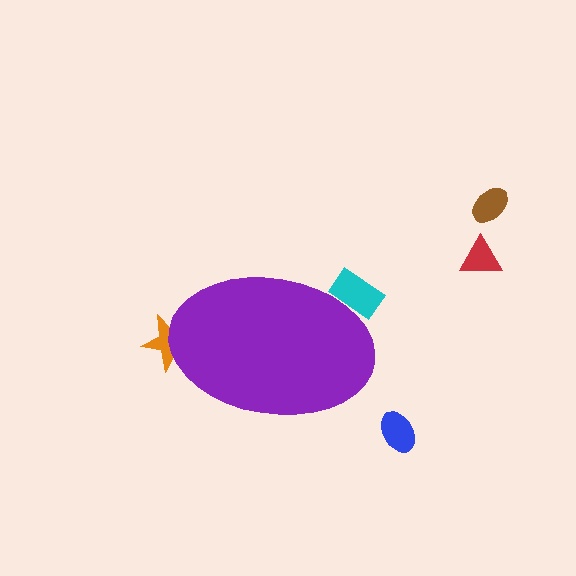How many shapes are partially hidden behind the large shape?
2 shapes are partially hidden.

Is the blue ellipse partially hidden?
No, the blue ellipse is fully visible.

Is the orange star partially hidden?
Yes, the orange star is partially hidden behind the purple ellipse.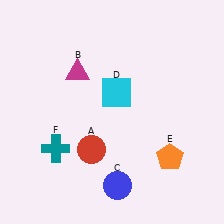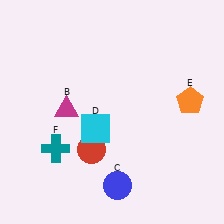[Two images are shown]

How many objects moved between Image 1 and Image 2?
3 objects moved between the two images.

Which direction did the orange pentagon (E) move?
The orange pentagon (E) moved up.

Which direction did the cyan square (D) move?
The cyan square (D) moved down.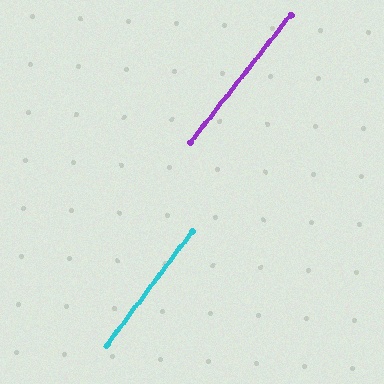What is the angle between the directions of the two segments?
Approximately 1 degree.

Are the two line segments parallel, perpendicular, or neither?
Parallel — their directions differ by only 1.3°.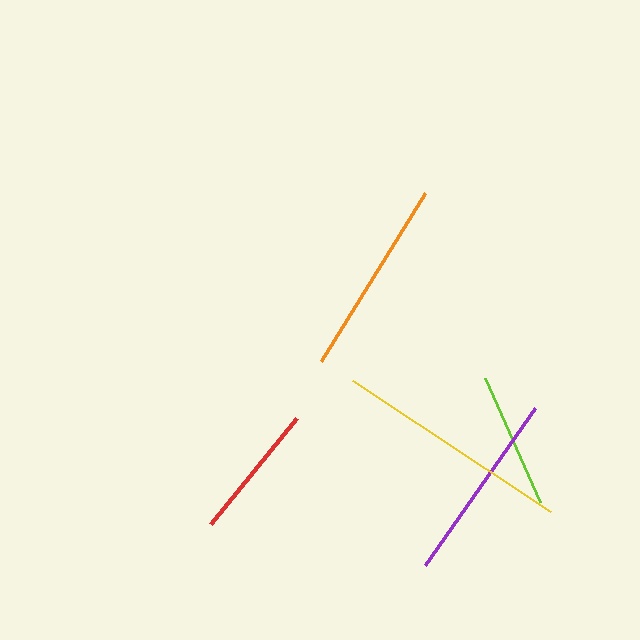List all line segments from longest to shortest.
From longest to shortest: yellow, orange, purple, red, lime.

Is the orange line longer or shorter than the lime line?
The orange line is longer than the lime line.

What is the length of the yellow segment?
The yellow segment is approximately 238 pixels long.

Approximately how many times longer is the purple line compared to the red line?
The purple line is approximately 1.4 times the length of the red line.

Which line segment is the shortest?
The lime line is the shortest at approximately 135 pixels.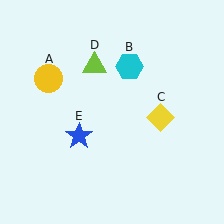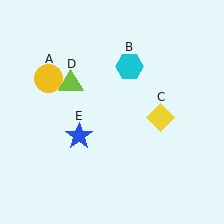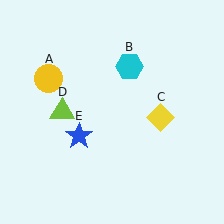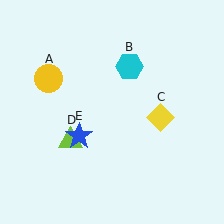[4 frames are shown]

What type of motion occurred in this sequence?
The lime triangle (object D) rotated counterclockwise around the center of the scene.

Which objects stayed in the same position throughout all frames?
Yellow circle (object A) and cyan hexagon (object B) and yellow diamond (object C) and blue star (object E) remained stationary.